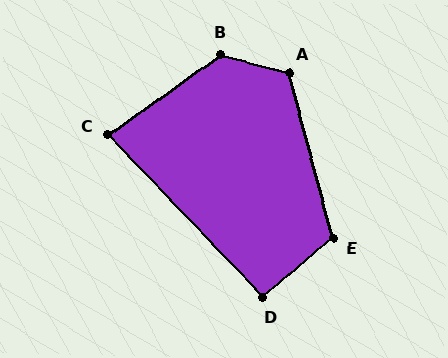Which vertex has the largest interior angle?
B, at approximately 129 degrees.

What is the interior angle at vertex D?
Approximately 94 degrees (approximately right).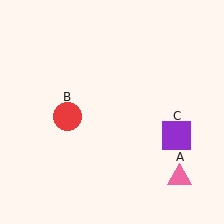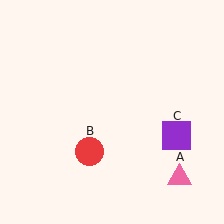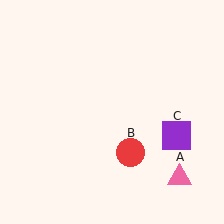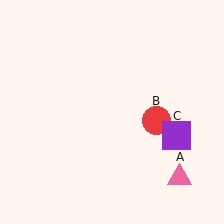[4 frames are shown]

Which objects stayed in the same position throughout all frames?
Pink triangle (object A) and purple square (object C) remained stationary.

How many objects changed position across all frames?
1 object changed position: red circle (object B).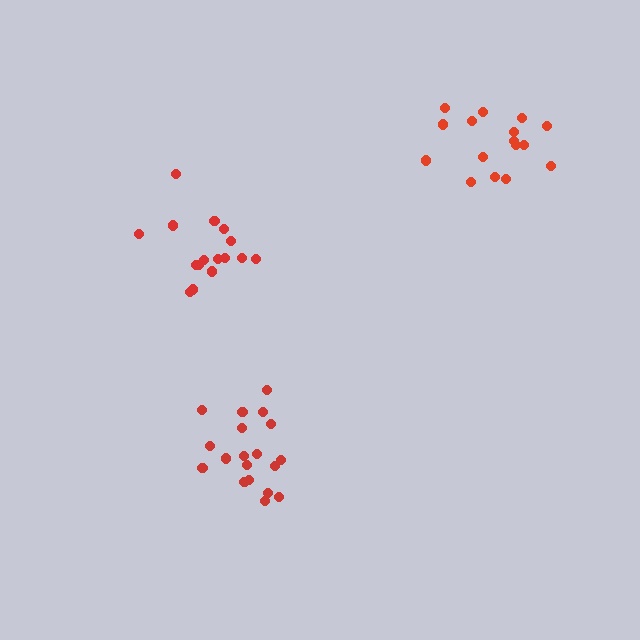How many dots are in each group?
Group 1: 19 dots, Group 2: 16 dots, Group 3: 16 dots (51 total).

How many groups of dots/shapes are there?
There are 3 groups.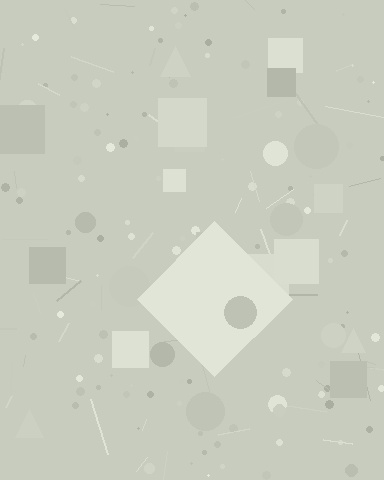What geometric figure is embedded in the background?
A diamond is embedded in the background.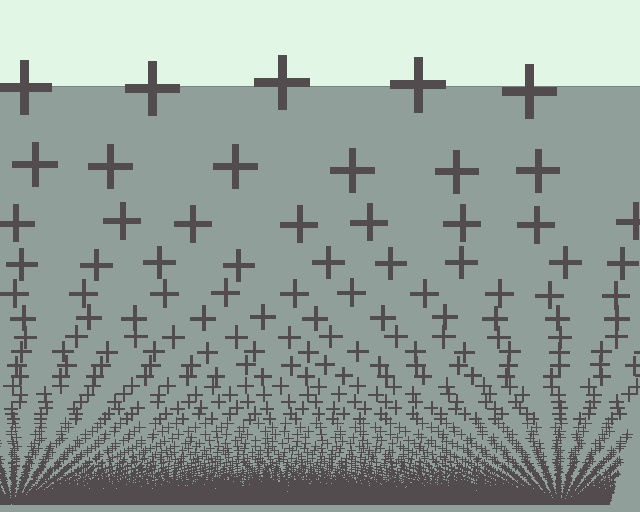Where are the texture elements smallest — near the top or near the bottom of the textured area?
Near the bottom.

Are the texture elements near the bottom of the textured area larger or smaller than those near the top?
Smaller. The gradient is inverted — elements near the bottom are smaller and denser.